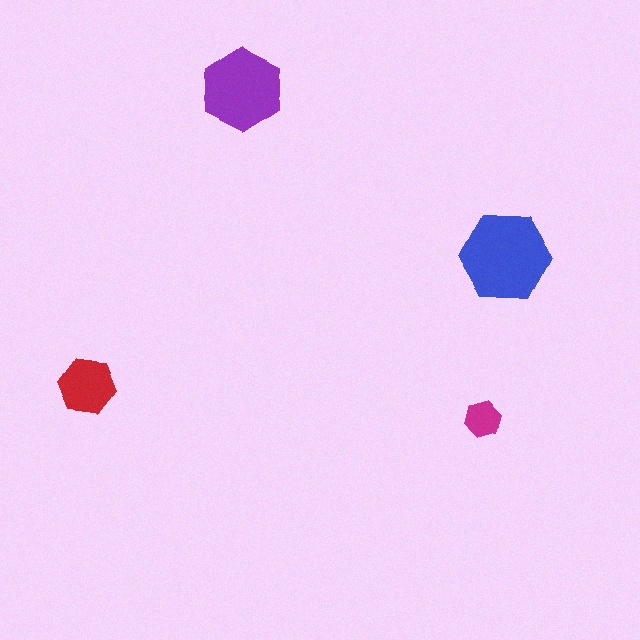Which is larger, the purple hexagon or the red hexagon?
The purple one.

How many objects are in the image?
There are 4 objects in the image.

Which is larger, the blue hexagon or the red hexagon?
The blue one.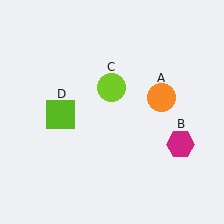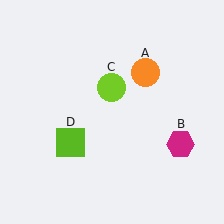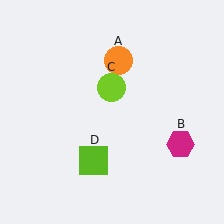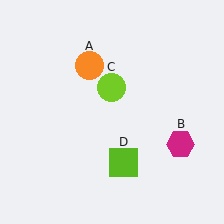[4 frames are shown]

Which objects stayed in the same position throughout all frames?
Magenta hexagon (object B) and lime circle (object C) remained stationary.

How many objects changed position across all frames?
2 objects changed position: orange circle (object A), lime square (object D).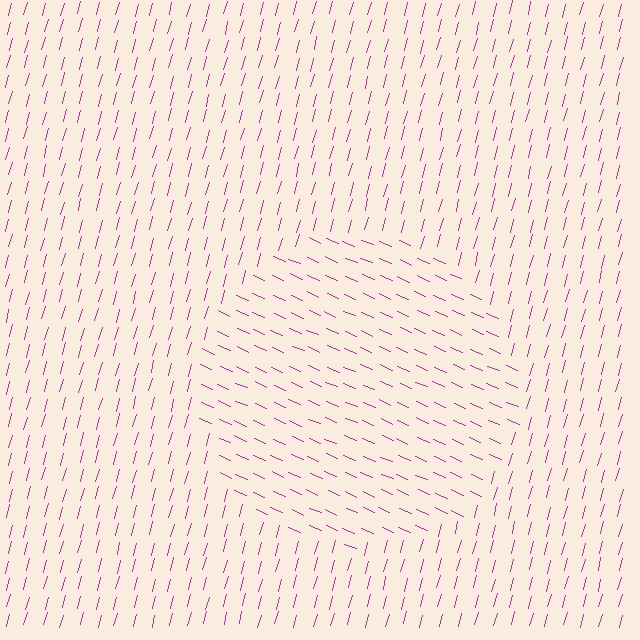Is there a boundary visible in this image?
Yes, there is a texture boundary formed by a change in line orientation.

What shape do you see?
I see a circle.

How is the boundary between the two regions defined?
The boundary is defined purely by a change in line orientation (approximately 82 degrees difference). All lines are the same color and thickness.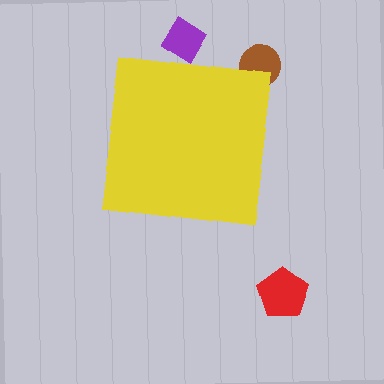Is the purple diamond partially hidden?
Yes, the purple diamond is partially hidden behind the yellow square.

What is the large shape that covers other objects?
A yellow square.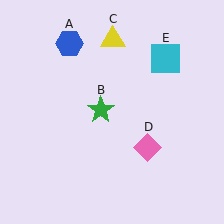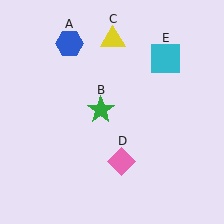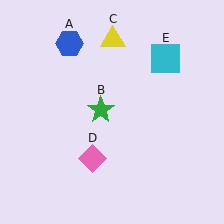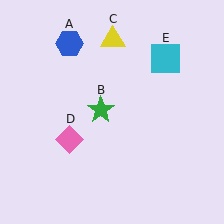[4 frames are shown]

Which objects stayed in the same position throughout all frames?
Blue hexagon (object A) and green star (object B) and yellow triangle (object C) and cyan square (object E) remained stationary.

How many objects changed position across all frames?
1 object changed position: pink diamond (object D).